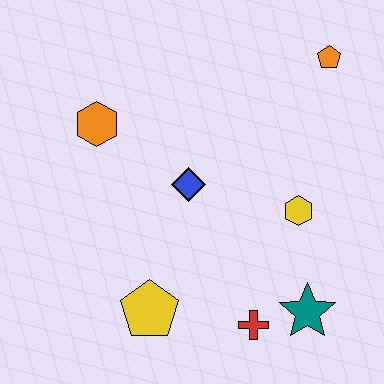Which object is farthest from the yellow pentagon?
The orange pentagon is farthest from the yellow pentagon.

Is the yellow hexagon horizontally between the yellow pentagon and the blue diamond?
No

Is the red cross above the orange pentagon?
No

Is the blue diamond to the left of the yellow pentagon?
No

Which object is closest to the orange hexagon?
The blue diamond is closest to the orange hexagon.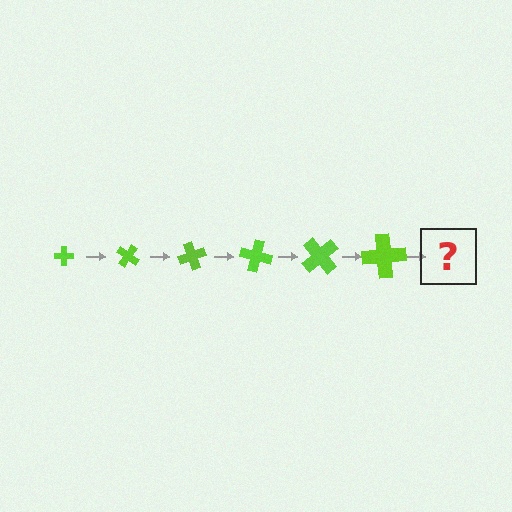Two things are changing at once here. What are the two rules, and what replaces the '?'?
The two rules are that the cross grows larger each step and it rotates 35 degrees each step. The '?' should be a cross, larger than the previous one and rotated 210 degrees from the start.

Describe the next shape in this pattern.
It should be a cross, larger than the previous one and rotated 210 degrees from the start.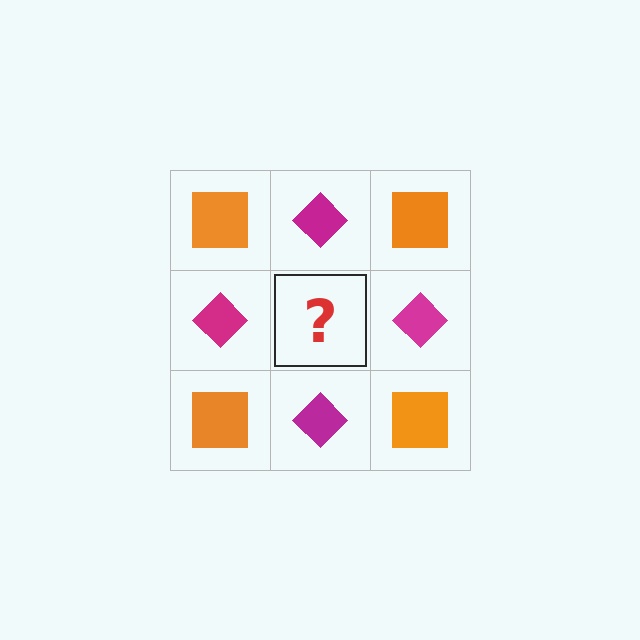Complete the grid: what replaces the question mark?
The question mark should be replaced with an orange square.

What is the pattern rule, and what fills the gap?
The rule is that it alternates orange square and magenta diamond in a checkerboard pattern. The gap should be filled with an orange square.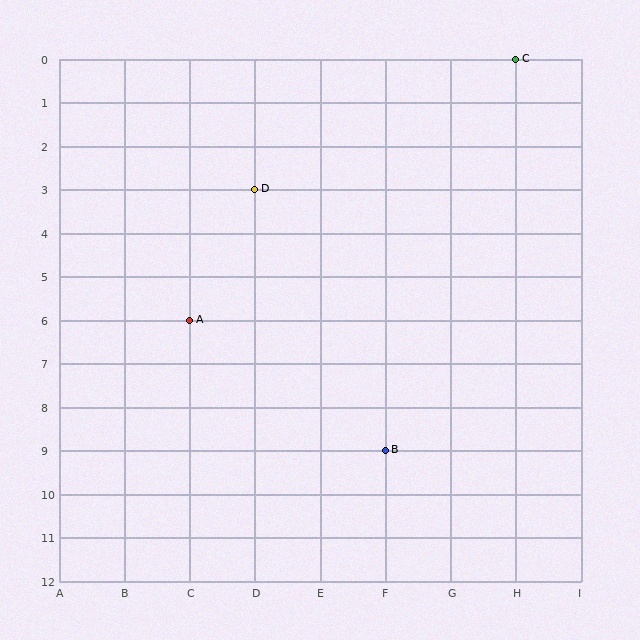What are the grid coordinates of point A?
Point A is at grid coordinates (C, 6).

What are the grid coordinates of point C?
Point C is at grid coordinates (H, 0).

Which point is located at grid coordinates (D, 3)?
Point D is at (D, 3).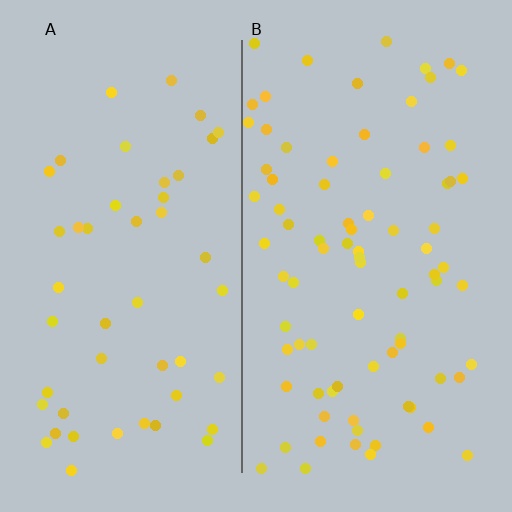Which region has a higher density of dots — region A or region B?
B (the right).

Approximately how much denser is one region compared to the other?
Approximately 1.7× — region B over region A.